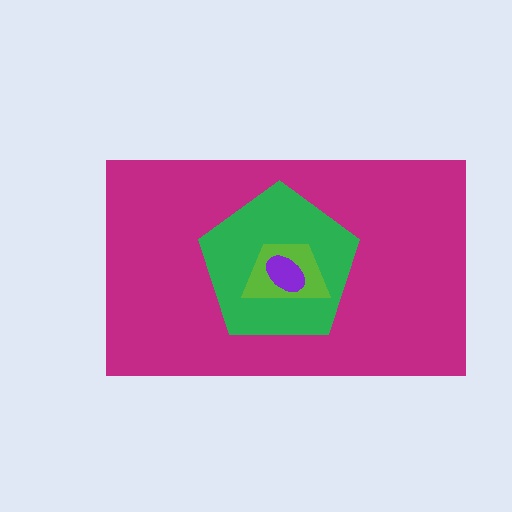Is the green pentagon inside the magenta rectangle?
Yes.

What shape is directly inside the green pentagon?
The lime trapezoid.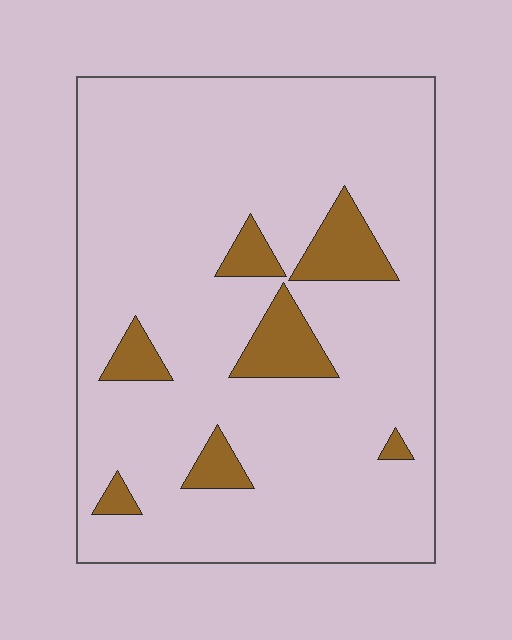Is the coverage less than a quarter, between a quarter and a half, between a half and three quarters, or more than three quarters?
Less than a quarter.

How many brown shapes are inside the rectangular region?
7.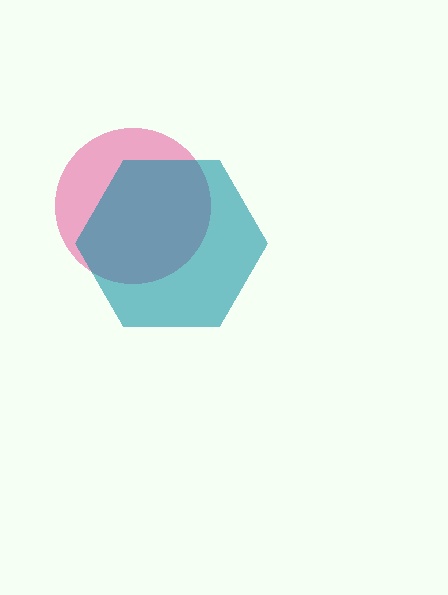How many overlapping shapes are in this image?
There are 2 overlapping shapes in the image.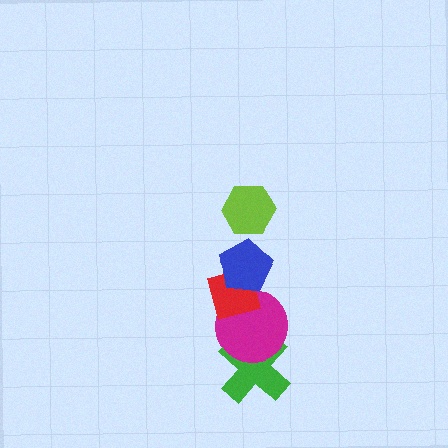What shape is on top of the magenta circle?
The red square is on top of the magenta circle.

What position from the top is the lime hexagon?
The lime hexagon is 1st from the top.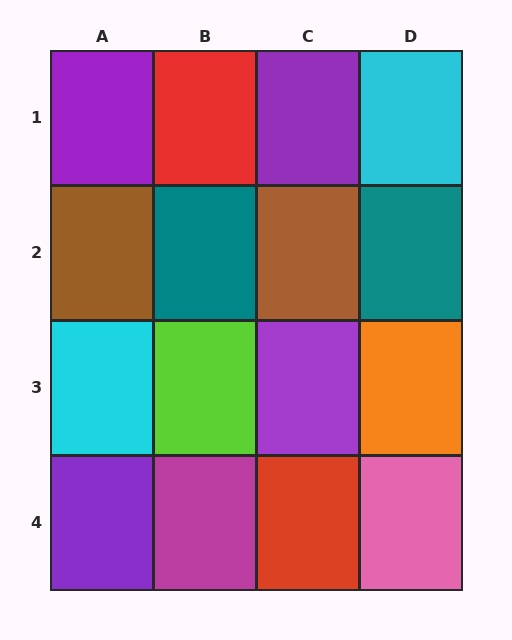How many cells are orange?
1 cell is orange.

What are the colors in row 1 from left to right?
Purple, red, purple, cyan.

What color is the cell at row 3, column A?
Cyan.